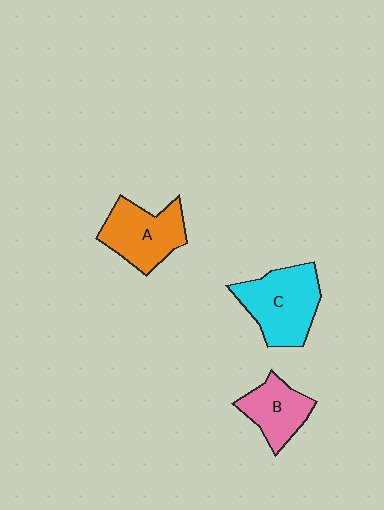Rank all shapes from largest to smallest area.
From largest to smallest: C (cyan), A (orange), B (pink).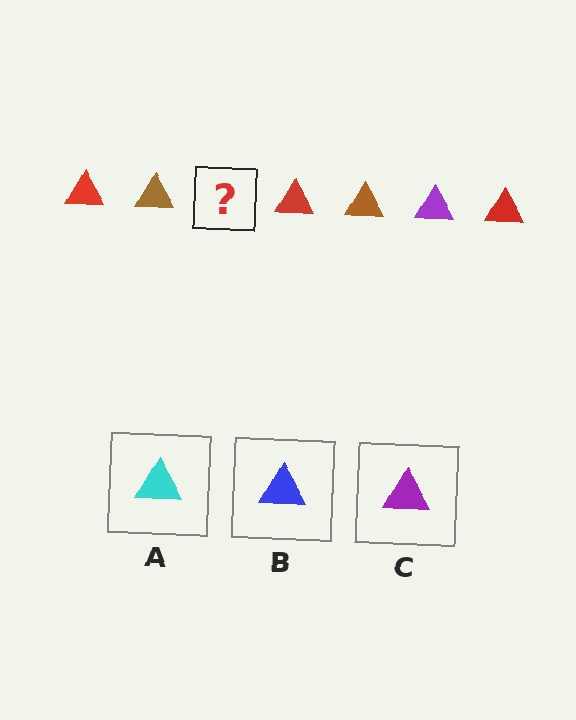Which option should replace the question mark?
Option C.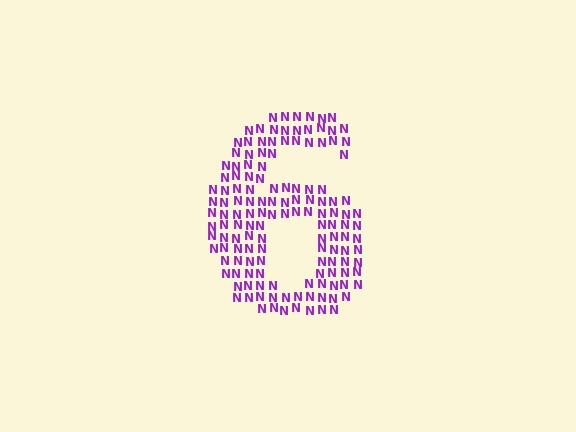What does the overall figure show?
The overall figure shows the digit 6.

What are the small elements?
The small elements are letter N's.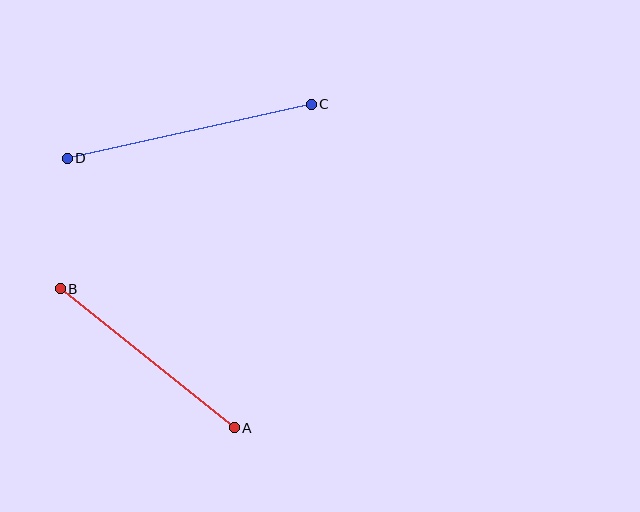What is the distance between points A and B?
The distance is approximately 223 pixels.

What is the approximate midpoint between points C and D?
The midpoint is at approximately (189, 131) pixels.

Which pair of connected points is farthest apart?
Points C and D are farthest apart.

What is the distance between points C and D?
The distance is approximately 250 pixels.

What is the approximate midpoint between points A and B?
The midpoint is at approximately (147, 358) pixels.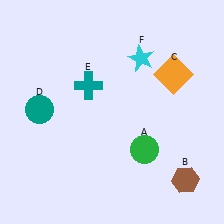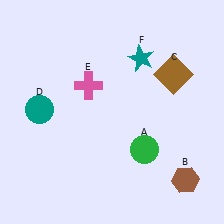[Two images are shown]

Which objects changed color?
C changed from orange to brown. E changed from teal to pink. F changed from cyan to teal.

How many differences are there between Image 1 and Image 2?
There are 3 differences between the two images.